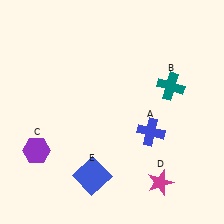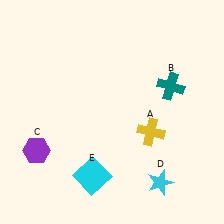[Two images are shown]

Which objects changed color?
A changed from blue to yellow. D changed from magenta to cyan. E changed from blue to cyan.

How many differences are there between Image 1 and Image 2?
There are 3 differences between the two images.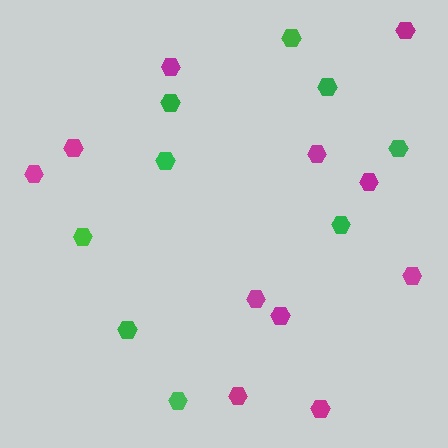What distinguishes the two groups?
There are 2 groups: one group of magenta hexagons (11) and one group of green hexagons (9).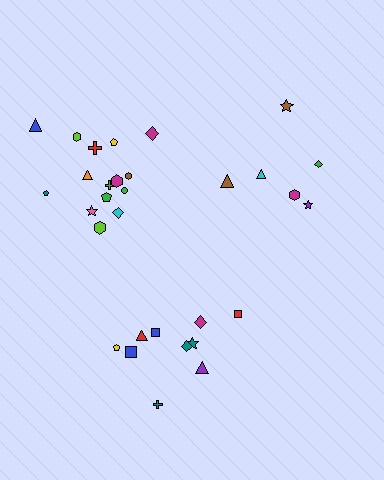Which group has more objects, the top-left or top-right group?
The top-left group.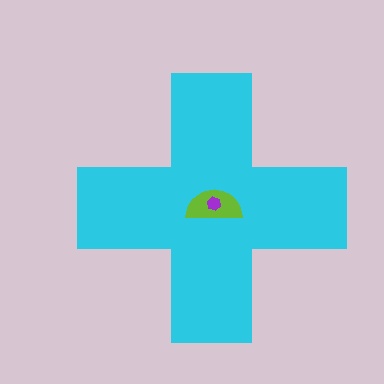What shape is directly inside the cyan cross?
The lime semicircle.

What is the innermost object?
The purple hexagon.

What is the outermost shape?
The cyan cross.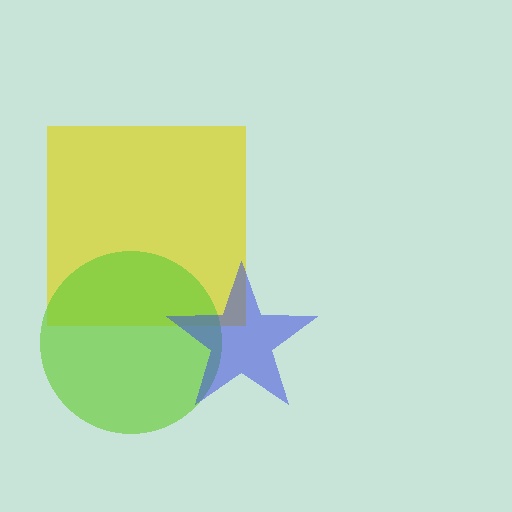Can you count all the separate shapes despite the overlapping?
Yes, there are 3 separate shapes.